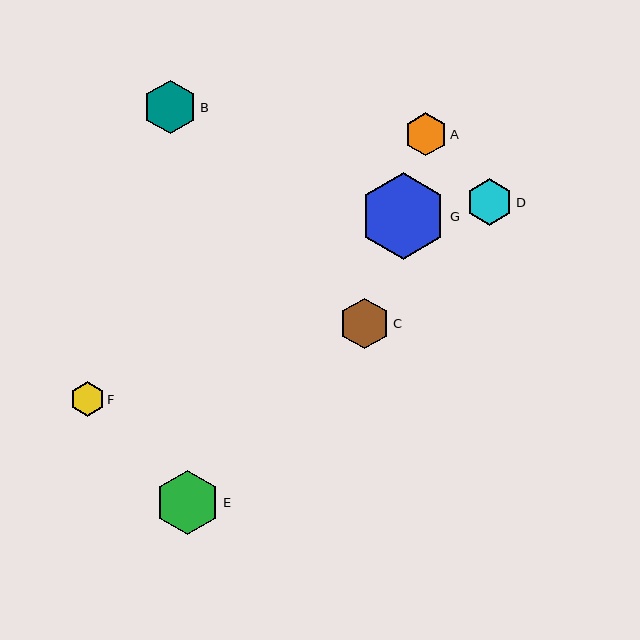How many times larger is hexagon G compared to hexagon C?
Hexagon G is approximately 1.7 times the size of hexagon C.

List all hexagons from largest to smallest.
From largest to smallest: G, E, B, C, D, A, F.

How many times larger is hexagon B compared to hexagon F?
Hexagon B is approximately 1.5 times the size of hexagon F.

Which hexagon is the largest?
Hexagon G is the largest with a size of approximately 87 pixels.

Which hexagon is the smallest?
Hexagon F is the smallest with a size of approximately 35 pixels.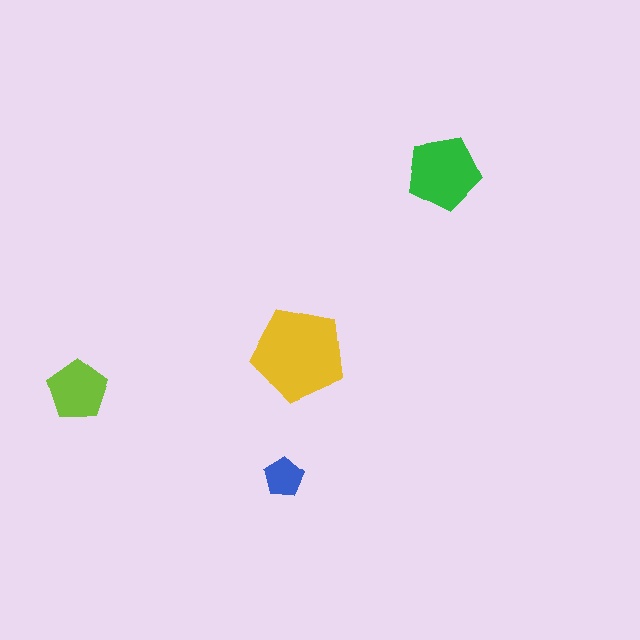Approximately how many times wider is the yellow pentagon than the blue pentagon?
About 2.5 times wider.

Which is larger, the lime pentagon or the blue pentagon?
The lime one.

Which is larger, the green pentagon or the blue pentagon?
The green one.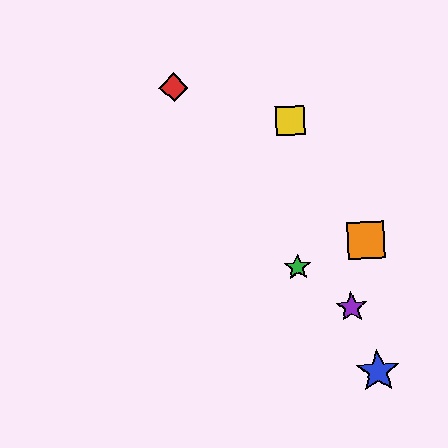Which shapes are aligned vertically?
The green star, the yellow square are aligned vertically.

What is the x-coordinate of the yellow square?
The yellow square is at x≈291.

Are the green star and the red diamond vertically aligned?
No, the green star is at x≈298 and the red diamond is at x≈174.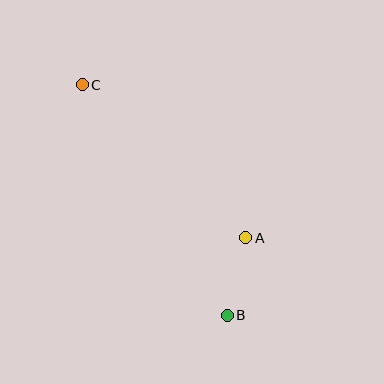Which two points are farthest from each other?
Points B and C are farthest from each other.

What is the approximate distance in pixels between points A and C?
The distance between A and C is approximately 224 pixels.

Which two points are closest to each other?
Points A and B are closest to each other.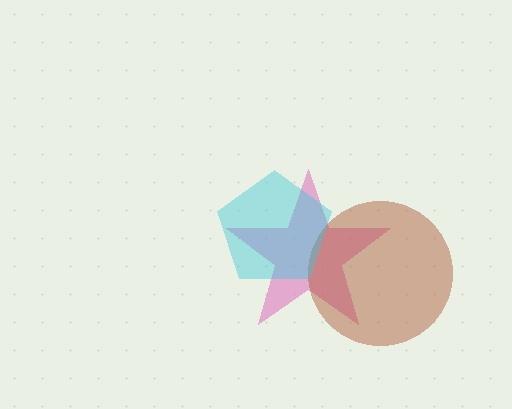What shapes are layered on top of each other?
The layered shapes are: a pink star, a brown circle, a cyan pentagon.